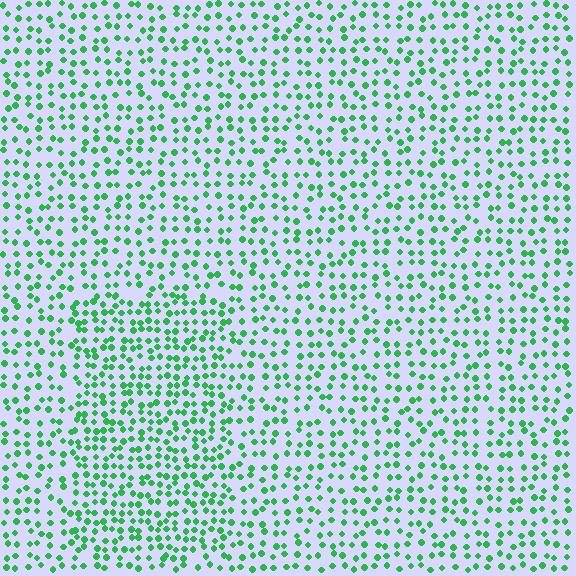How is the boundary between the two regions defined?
The boundary is defined by a change in element density (approximately 1.5x ratio). All elements are the same color, size, and shape.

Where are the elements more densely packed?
The elements are more densely packed inside the rectangle boundary.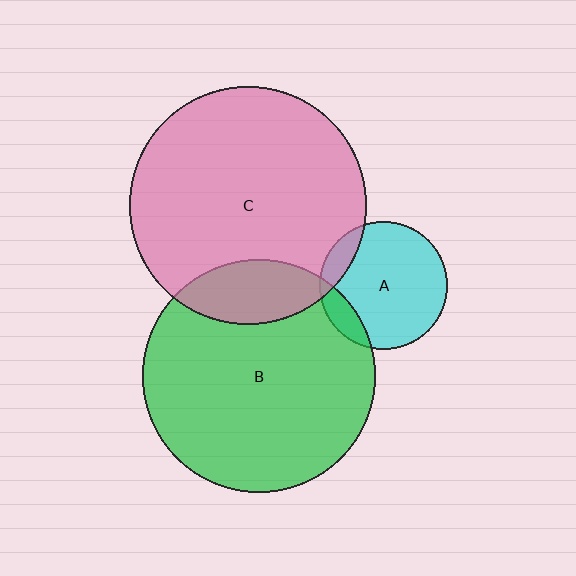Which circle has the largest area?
Circle C (pink).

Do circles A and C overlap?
Yes.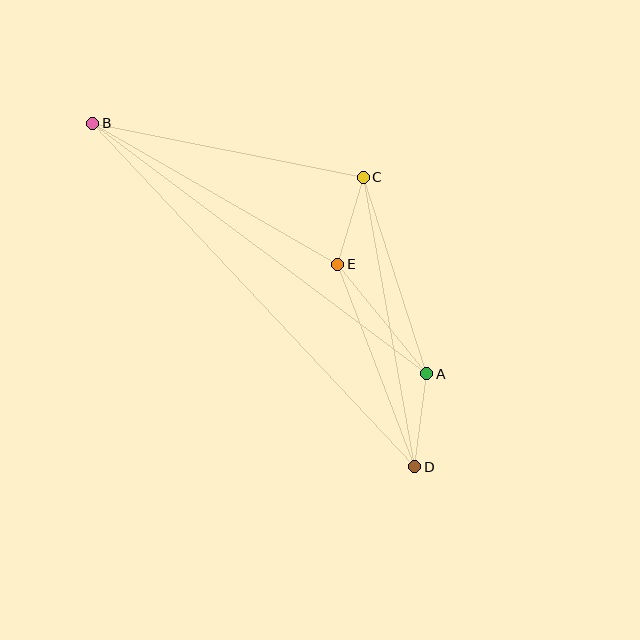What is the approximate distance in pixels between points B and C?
The distance between B and C is approximately 276 pixels.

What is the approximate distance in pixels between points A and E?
The distance between A and E is approximately 141 pixels.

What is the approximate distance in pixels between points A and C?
The distance between A and C is approximately 206 pixels.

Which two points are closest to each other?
Points C and E are closest to each other.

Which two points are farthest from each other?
Points B and D are farthest from each other.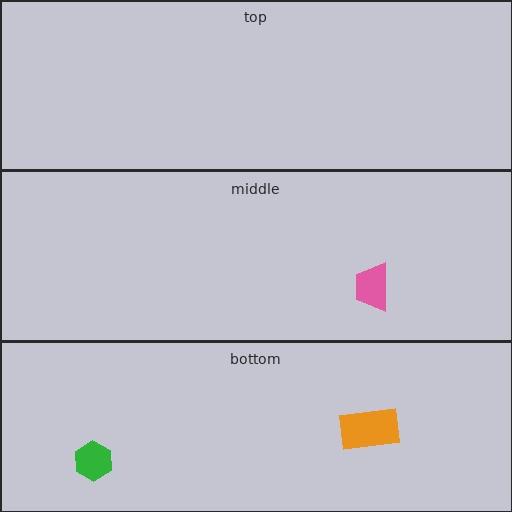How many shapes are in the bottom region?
2.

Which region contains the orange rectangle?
The bottom region.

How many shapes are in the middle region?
1.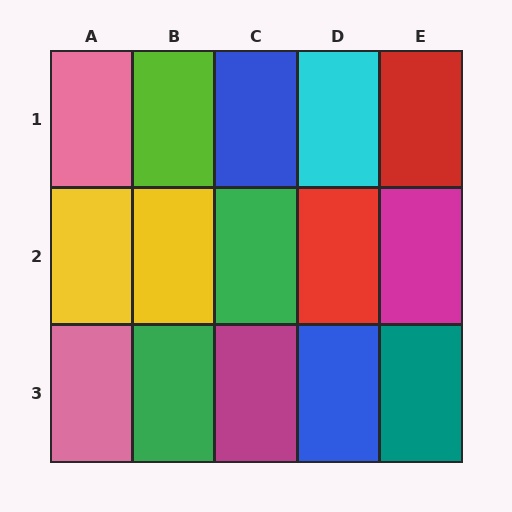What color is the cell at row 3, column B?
Green.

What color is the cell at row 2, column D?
Red.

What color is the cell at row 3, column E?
Teal.